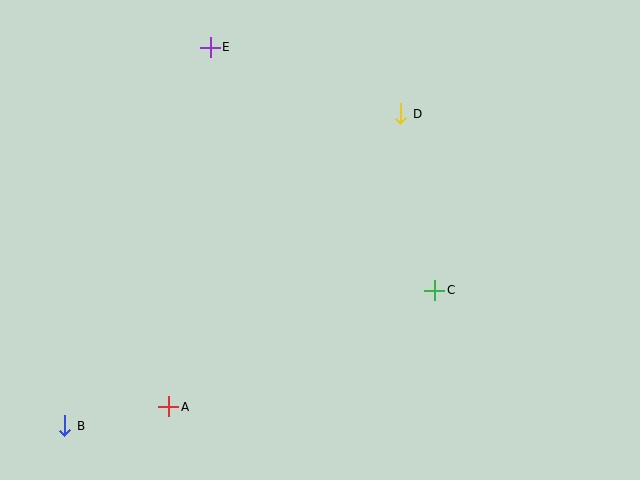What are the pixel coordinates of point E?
Point E is at (210, 47).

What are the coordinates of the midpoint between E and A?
The midpoint between E and A is at (189, 227).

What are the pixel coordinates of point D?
Point D is at (401, 114).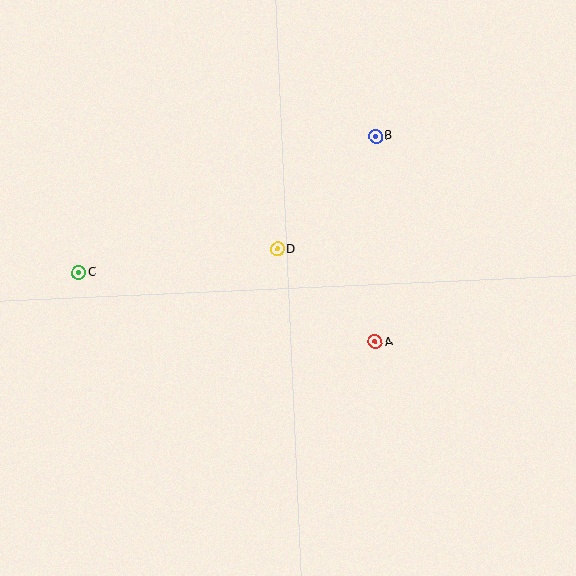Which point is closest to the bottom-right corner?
Point A is closest to the bottom-right corner.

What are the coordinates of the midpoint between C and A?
The midpoint between C and A is at (227, 307).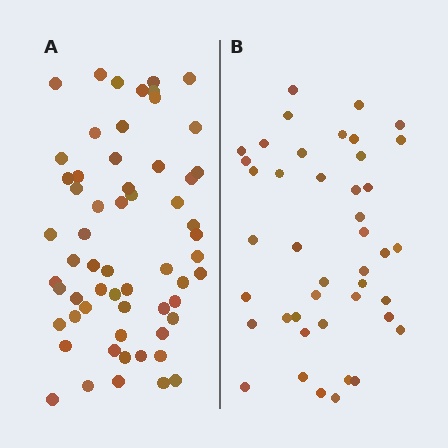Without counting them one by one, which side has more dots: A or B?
Region A (the left region) has more dots.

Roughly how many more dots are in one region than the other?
Region A has approximately 15 more dots than region B.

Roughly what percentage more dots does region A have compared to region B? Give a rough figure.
About 40% more.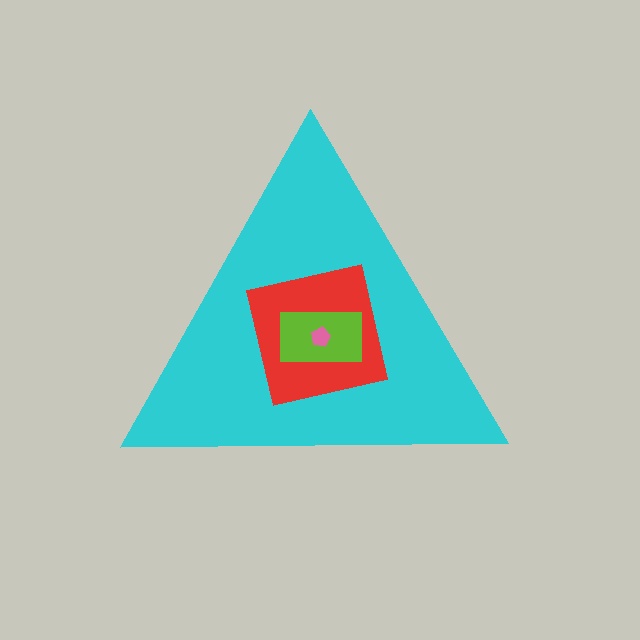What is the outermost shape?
The cyan triangle.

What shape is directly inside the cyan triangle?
The red square.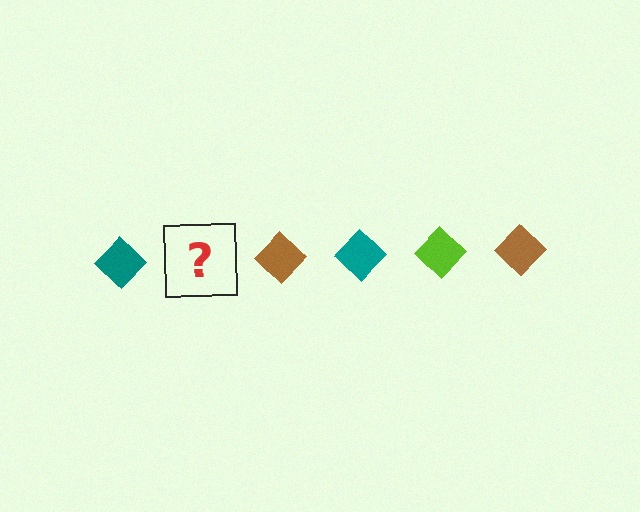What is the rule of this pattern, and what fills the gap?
The rule is that the pattern cycles through teal, lime, brown diamonds. The gap should be filled with a lime diamond.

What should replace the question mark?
The question mark should be replaced with a lime diamond.